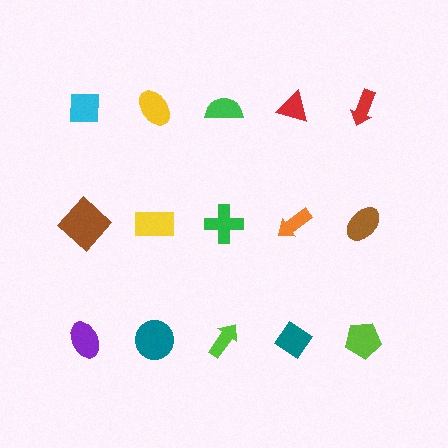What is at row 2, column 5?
A brown ellipse.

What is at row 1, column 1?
A cyan square.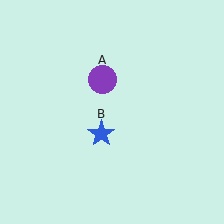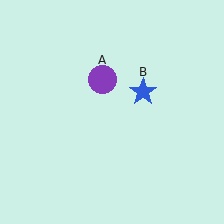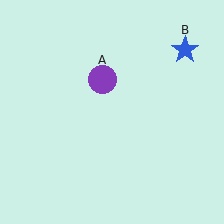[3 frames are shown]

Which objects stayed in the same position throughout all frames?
Purple circle (object A) remained stationary.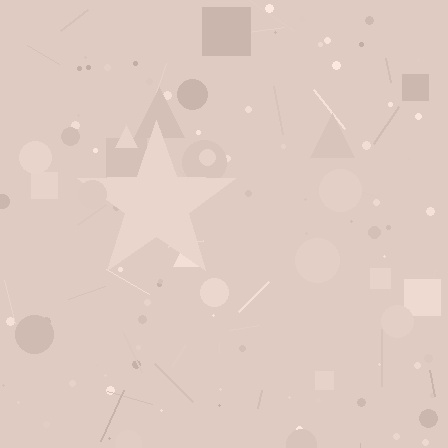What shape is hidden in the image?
A star is hidden in the image.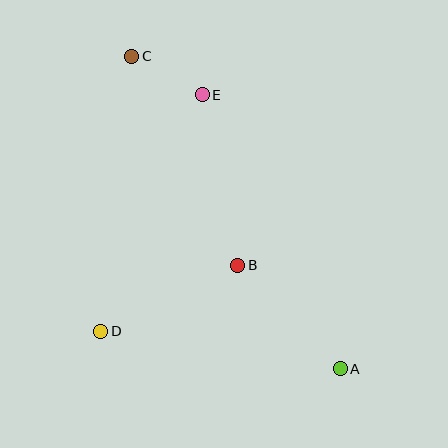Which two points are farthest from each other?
Points A and C are farthest from each other.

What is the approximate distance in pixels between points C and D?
The distance between C and D is approximately 277 pixels.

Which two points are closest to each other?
Points C and E are closest to each other.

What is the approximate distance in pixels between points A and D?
The distance between A and D is approximately 242 pixels.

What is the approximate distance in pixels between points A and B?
The distance between A and B is approximately 145 pixels.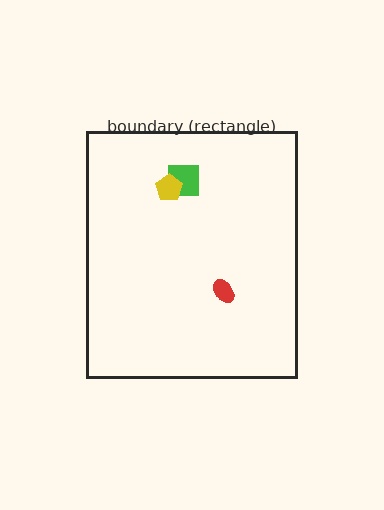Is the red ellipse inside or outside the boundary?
Inside.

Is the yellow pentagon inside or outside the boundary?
Inside.